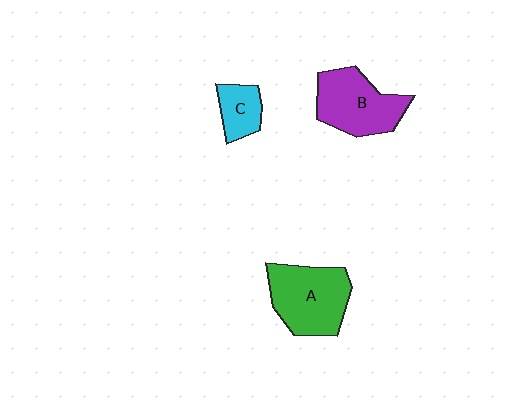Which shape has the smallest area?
Shape C (cyan).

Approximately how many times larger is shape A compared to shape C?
Approximately 2.3 times.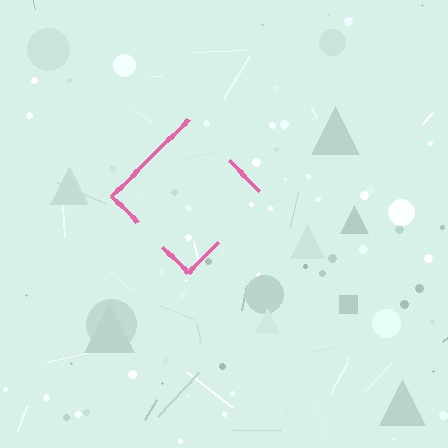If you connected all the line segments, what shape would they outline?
They would outline a diamond.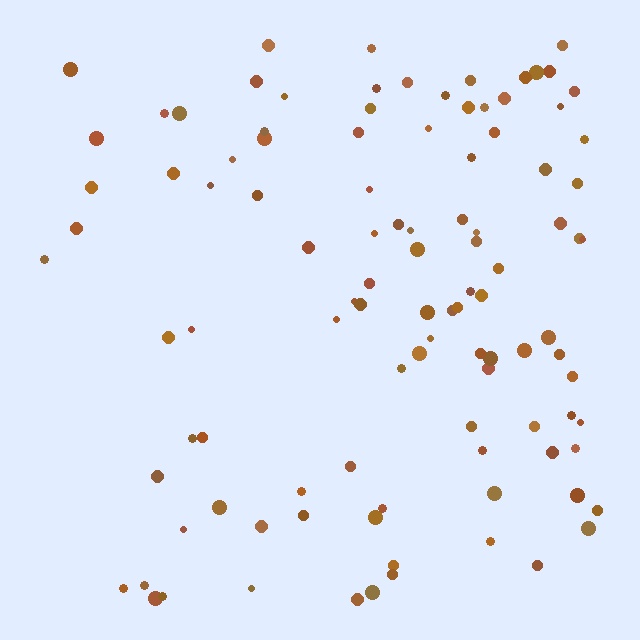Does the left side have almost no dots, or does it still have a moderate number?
Still a moderate number, just noticeably fewer than the right.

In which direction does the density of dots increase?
From left to right, with the right side densest.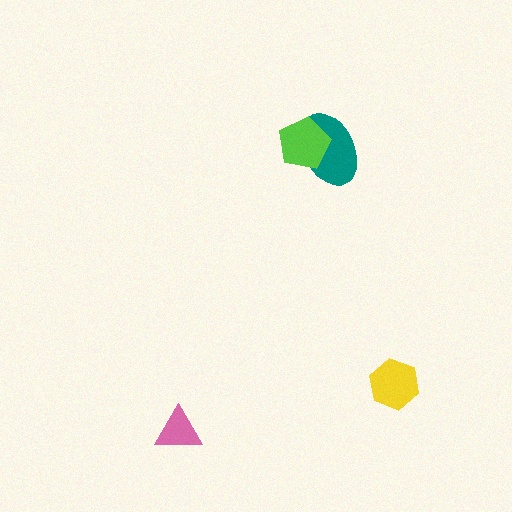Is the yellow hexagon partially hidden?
No, no other shape covers it.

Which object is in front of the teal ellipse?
The lime pentagon is in front of the teal ellipse.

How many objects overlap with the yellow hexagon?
0 objects overlap with the yellow hexagon.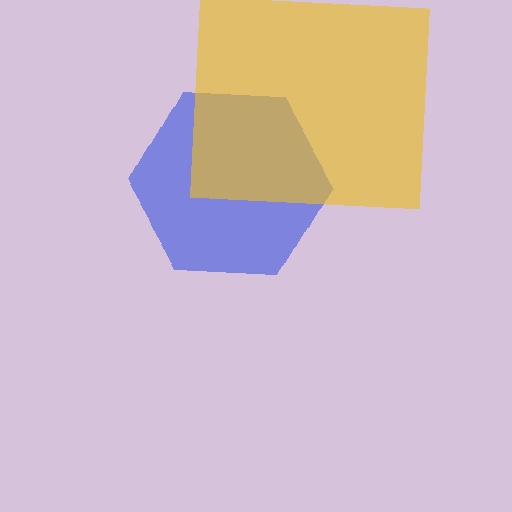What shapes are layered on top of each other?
The layered shapes are: a blue hexagon, a yellow square.